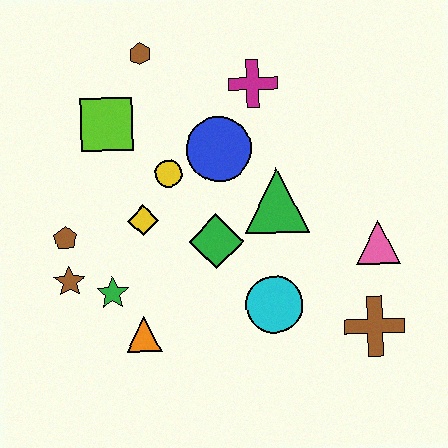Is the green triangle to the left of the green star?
No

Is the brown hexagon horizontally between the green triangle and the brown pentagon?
Yes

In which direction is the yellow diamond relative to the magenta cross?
The yellow diamond is below the magenta cross.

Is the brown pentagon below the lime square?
Yes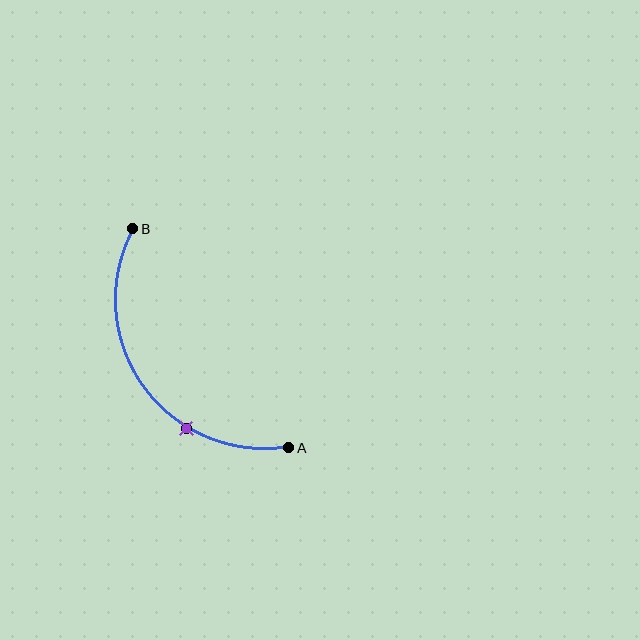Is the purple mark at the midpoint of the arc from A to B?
No. The purple mark lies on the arc but is closer to endpoint A. The arc midpoint would be at the point on the curve equidistant along the arc from both A and B.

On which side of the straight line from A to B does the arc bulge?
The arc bulges below and to the left of the straight line connecting A and B.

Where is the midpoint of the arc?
The arc midpoint is the point on the curve farthest from the straight line joining A and B. It sits below and to the left of that line.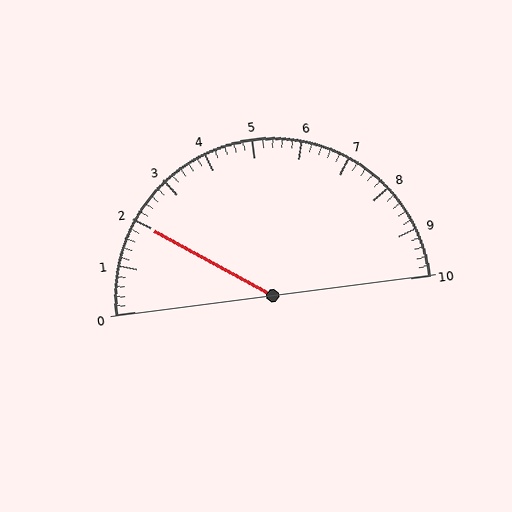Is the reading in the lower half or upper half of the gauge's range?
The reading is in the lower half of the range (0 to 10).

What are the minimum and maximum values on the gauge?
The gauge ranges from 0 to 10.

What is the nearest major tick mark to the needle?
The nearest major tick mark is 2.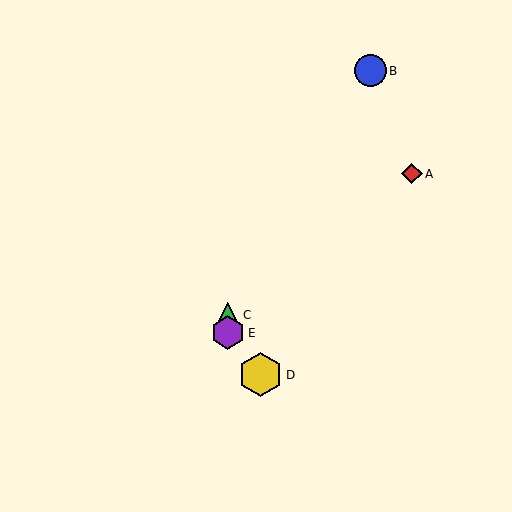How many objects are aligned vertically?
2 objects (C, E) are aligned vertically.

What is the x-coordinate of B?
Object B is at x≈370.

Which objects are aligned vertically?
Objects C, E are aligned vertically.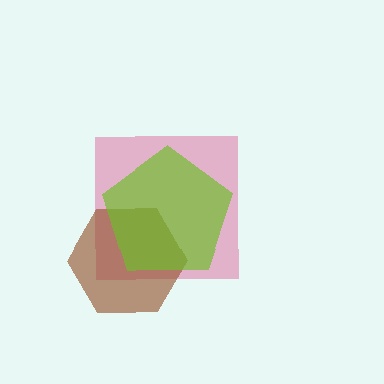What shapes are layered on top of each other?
The layered shapes are: a pink square, a brown hexagon, a lime pentagon.